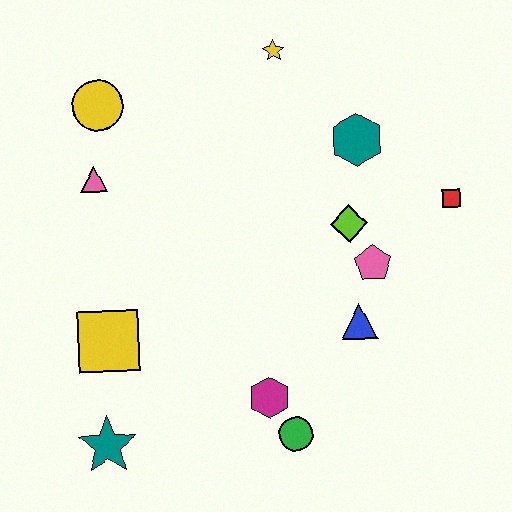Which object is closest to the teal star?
The yellow square is closest to the teal star.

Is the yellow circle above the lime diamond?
Yes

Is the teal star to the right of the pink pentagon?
No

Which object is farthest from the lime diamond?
The teal star is farthest from the lime diamond.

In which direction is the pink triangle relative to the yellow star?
The pink triangle is to the left of the yellow star.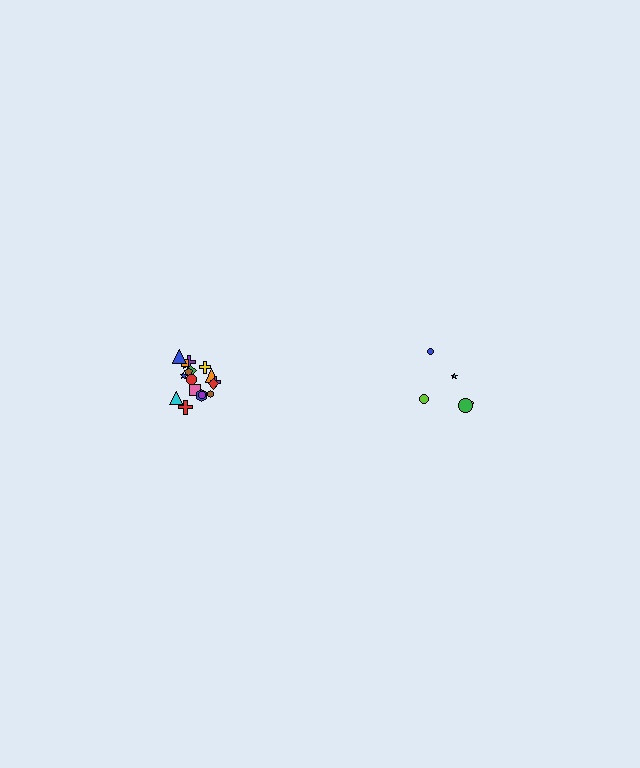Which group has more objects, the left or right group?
The left group.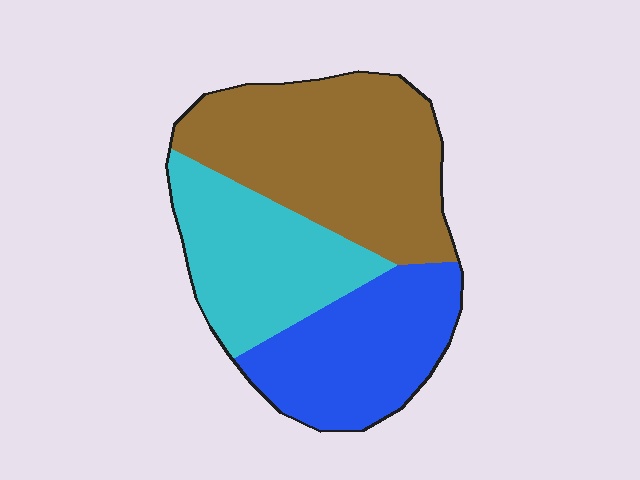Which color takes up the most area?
Brown, at roughly 45%.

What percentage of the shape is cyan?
Cyan takes up between a quarter and a half of the shape.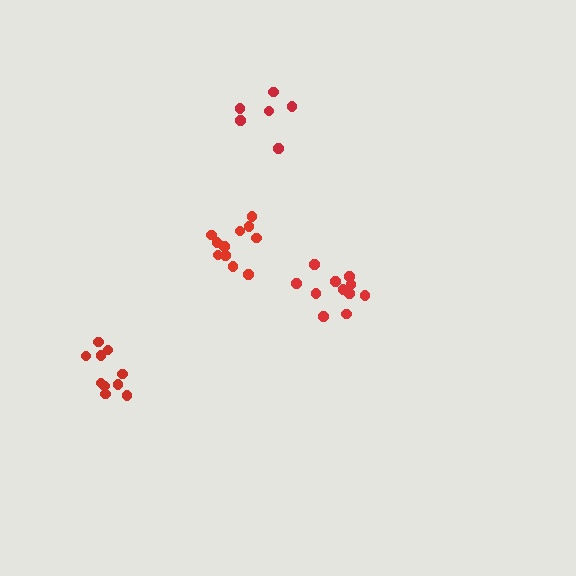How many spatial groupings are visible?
There are 4 spatial groupings.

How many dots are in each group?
Group 1: 12 dots, Group 2: 10 dots, Group 3: 6 dots, Group 4: 11 dots (39 total).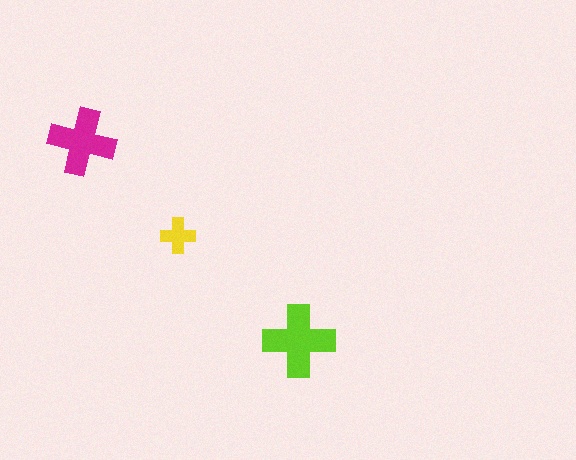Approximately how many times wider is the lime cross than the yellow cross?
About 2 times wider.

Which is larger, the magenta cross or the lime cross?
The lime one.